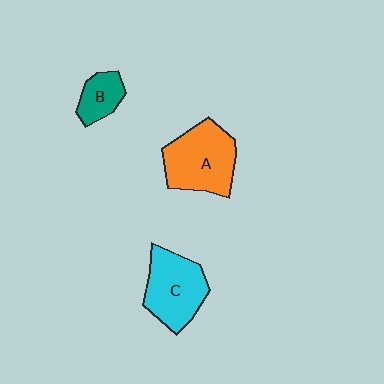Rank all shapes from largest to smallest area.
From largest to smallest: A (orange), C (cyan), B (teal).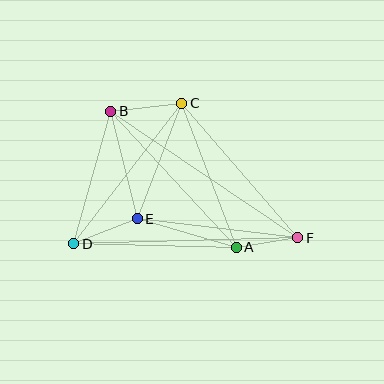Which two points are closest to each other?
Points A and F are closest to each other.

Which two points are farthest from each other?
Points B and F are farthest from each other.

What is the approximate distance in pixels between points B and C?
The distance between B and C is approximately 72 pixels.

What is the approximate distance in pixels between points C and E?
The distance between C and E is approximately 124 pixels.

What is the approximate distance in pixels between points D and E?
The distance between D and E is approximately 68 pixels.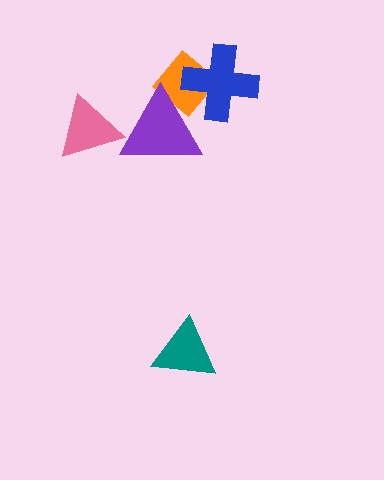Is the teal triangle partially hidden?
No, no other shape covers it.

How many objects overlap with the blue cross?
2 objects overlap with the blue cross.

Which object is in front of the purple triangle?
The pink triangle is in front of the purple triangle.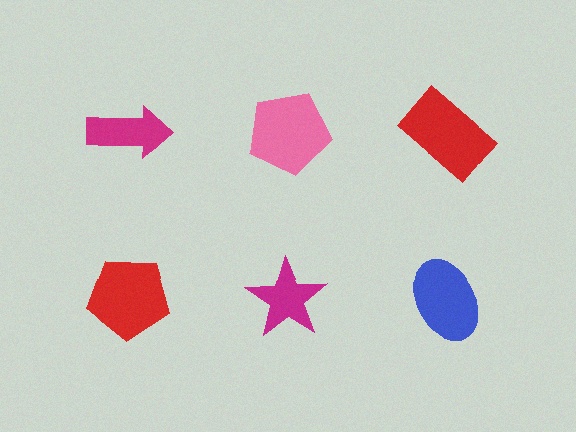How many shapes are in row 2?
3 shapes.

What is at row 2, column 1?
A red pentagon.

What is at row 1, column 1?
A magenta arrow.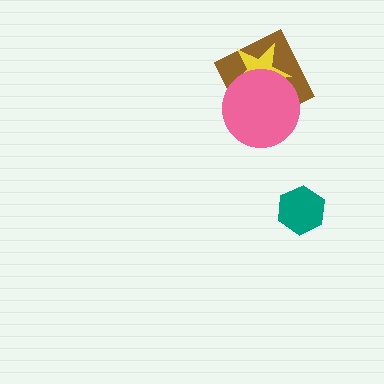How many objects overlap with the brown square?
2 objects overlap with the brown square.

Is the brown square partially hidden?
Yes, it is partially covered by another shape.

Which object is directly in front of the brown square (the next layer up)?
The yellow star is directly in front of the brown square.